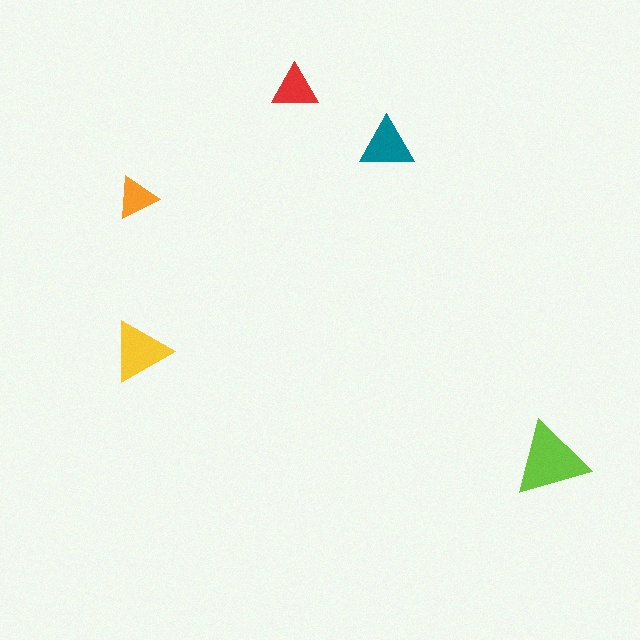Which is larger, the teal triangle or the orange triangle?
The teal one.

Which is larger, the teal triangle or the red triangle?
The teal one.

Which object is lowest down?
The lime triangle is bottommost.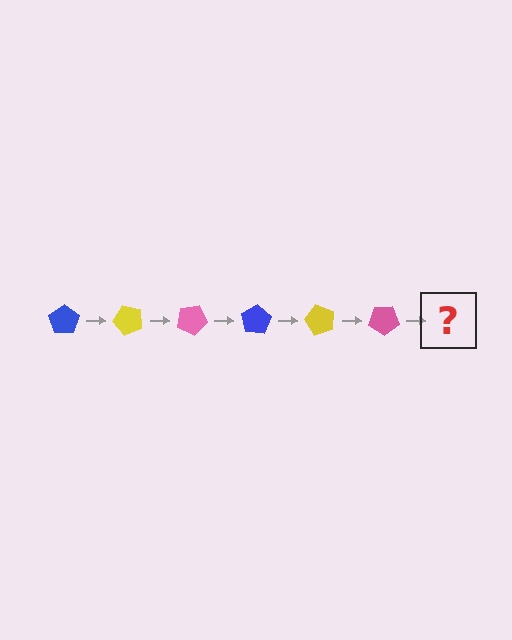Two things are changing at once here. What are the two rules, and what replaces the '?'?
The two rules are that it rotates 50 degrees each step and the color cycles through blue, yellow, and pink. The '?' should be a blue pentagon, rotated 300 degrees from the start.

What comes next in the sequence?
The next element should be a blue pentagon, rotated 300 degrees from the start.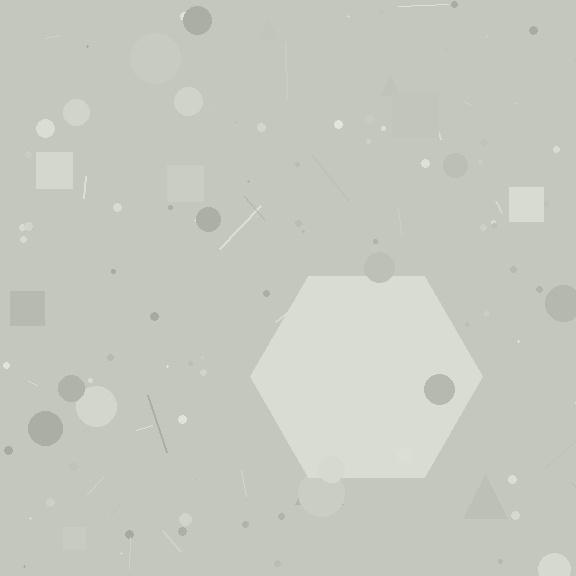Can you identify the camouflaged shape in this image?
The camouflaged shape is a hexagon.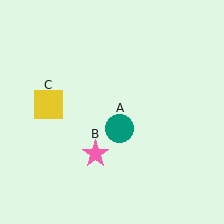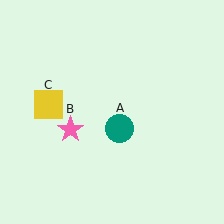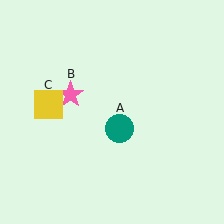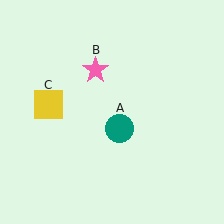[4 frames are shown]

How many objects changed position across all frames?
1 object changed position: pink star (object B).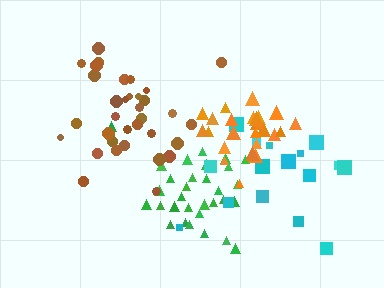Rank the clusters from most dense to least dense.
orange, green, brown, cyan.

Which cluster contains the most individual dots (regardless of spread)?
Brown (34).